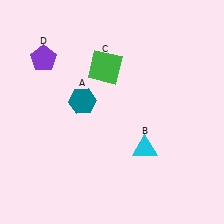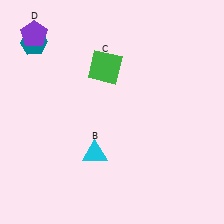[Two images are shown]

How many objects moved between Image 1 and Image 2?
3 objects moved between the two images.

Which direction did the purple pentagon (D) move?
The purple pentagon (D) moved up.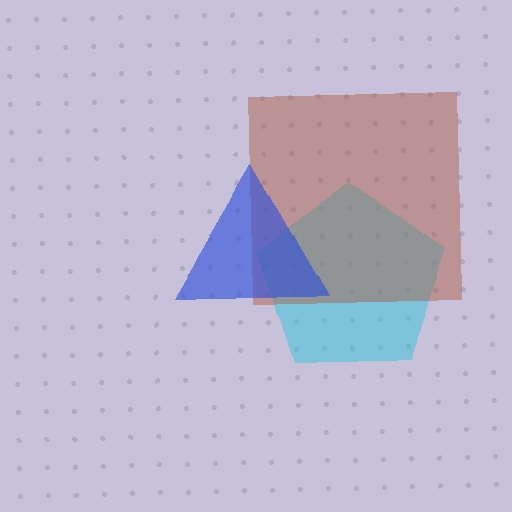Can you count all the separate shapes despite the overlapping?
Yes, there are 3 separate shapes.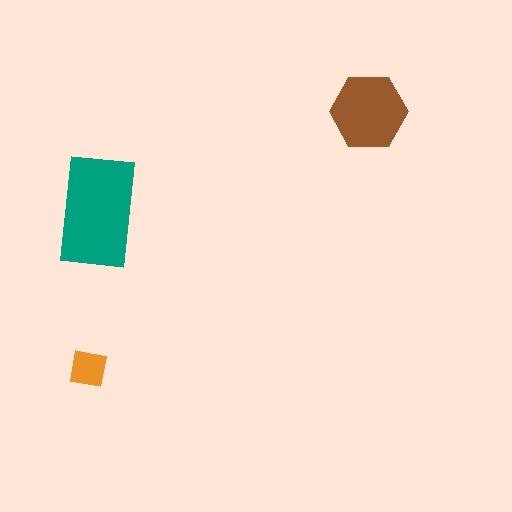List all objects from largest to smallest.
The teal rectangle, the brown hexagon, the orange square.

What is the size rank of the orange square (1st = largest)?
3rd.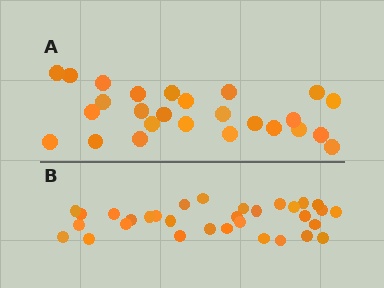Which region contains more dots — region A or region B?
Region B (the bottom region) has more dots.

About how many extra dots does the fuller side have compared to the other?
Region B has about 6 more dots than region A.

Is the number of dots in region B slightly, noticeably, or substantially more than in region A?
Region B has only slightly more — the two regions are fairly close. The ratio is roughly 1.2 to 1.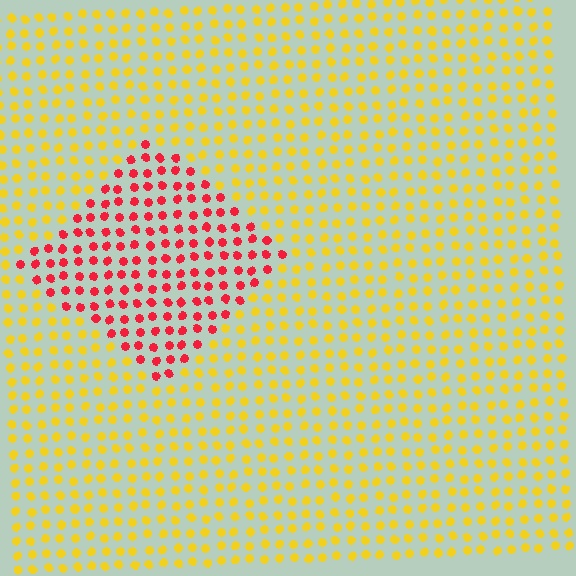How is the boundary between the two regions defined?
The boundary is defined purely by a slight shift in hue (about 59 degrees). Spacing, size, and orientation are identical on both sides.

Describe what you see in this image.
The image is filled with small yellow elements in a uniform arrangement. A diamond-shaped region is visible where the elements are tinted to a slightly different hue, forming a subtle color boundary.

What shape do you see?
I see a diamond.